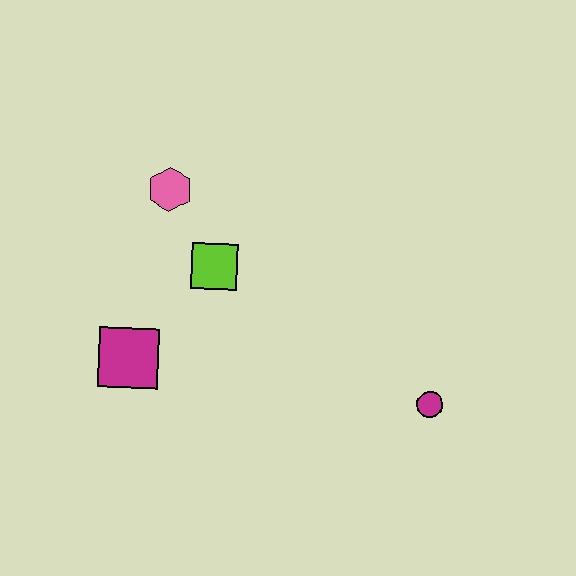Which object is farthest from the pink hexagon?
The magenta circle is farthest from the pink hexagon.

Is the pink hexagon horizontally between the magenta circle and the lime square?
No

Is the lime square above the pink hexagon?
No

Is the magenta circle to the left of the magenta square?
No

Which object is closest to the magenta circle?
The lime square is closest to the magenta circle.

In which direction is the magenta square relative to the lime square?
The magenta square is below the lime square.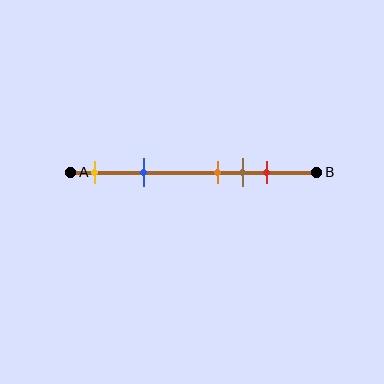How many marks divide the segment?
There are 5 marks dividing the segment.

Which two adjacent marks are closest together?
The orange and brown marks are the closest adjacent pair.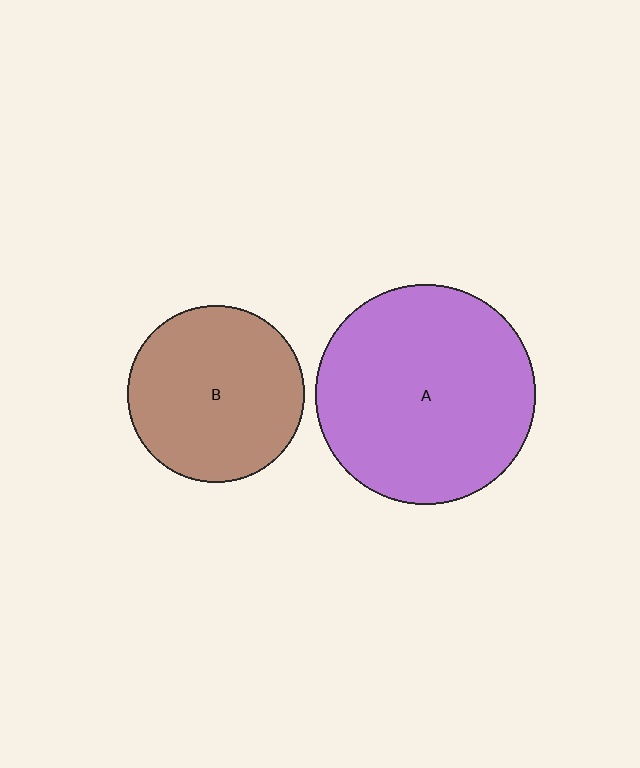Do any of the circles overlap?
No, none of the circles overlap.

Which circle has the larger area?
Circle A (purple).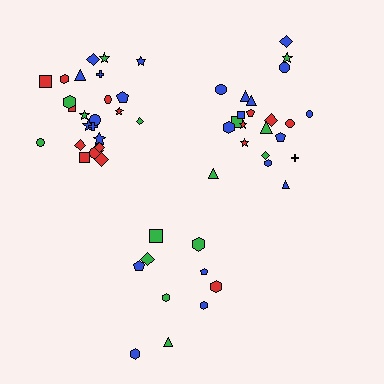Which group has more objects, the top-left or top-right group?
The top-left group.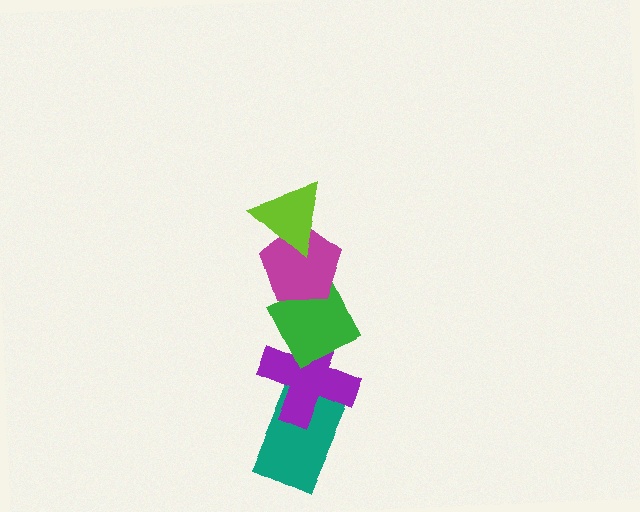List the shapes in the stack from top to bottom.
From top to bottom: the lime triangle, the magenta pentagon, the green diamond, the purple cross, the teal rectangle.